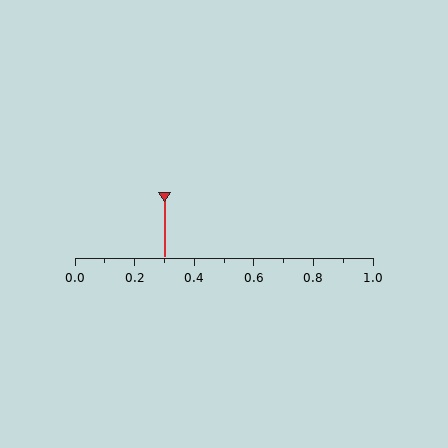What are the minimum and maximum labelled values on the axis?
The axis runs from 0.0 to 1.0.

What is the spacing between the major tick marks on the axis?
The major ticks are spaced 0.2 apart.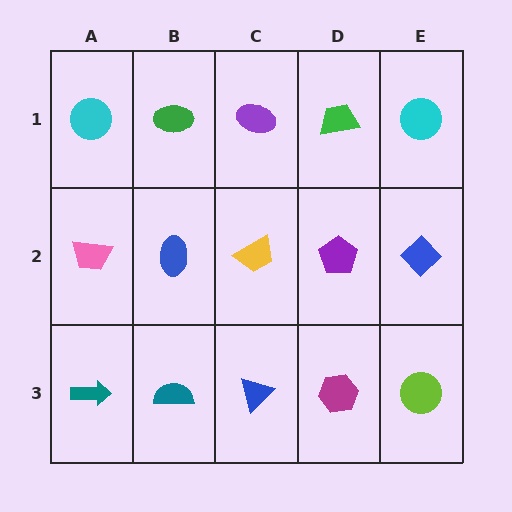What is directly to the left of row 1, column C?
A green ellipse.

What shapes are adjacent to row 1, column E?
A blue diamond (row 2, column E), a green trapezoid (row 1, column D).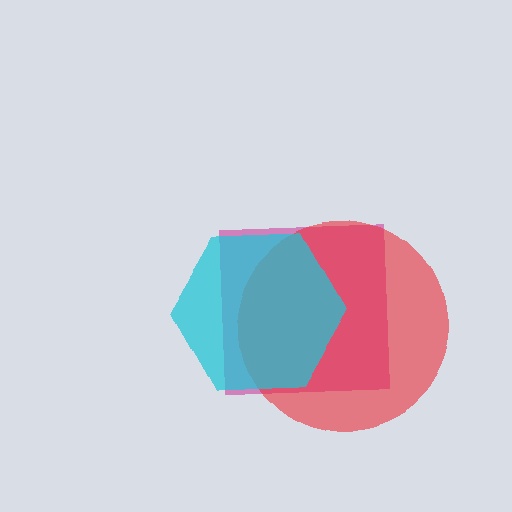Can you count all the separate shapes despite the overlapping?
Yes, there are 3 separate shapes.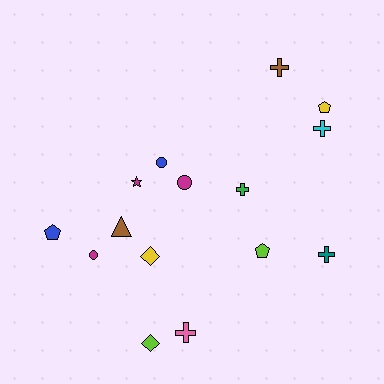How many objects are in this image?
There are 15 objects.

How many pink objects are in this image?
There is 1 pink object.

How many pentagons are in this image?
There are 3 pentagons.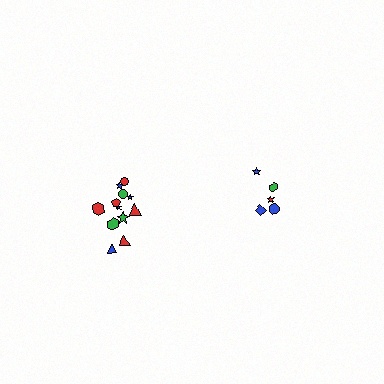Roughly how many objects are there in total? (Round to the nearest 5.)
Roughly 15 objects in total.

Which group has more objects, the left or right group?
The left group.